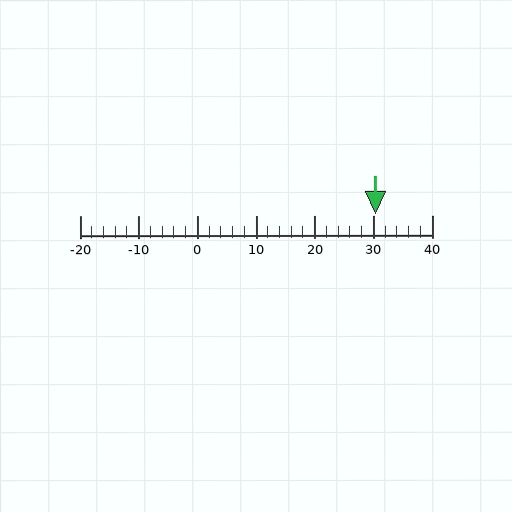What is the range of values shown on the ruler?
The ruler shows values from -20 to 40.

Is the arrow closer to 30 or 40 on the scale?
The arrow is closer to 30.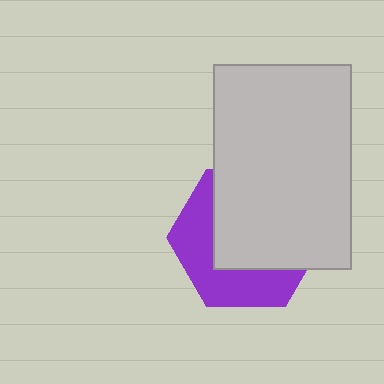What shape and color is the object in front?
The object in front is a light gray rectangle.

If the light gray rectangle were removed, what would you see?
You would see the complete purple hexagon.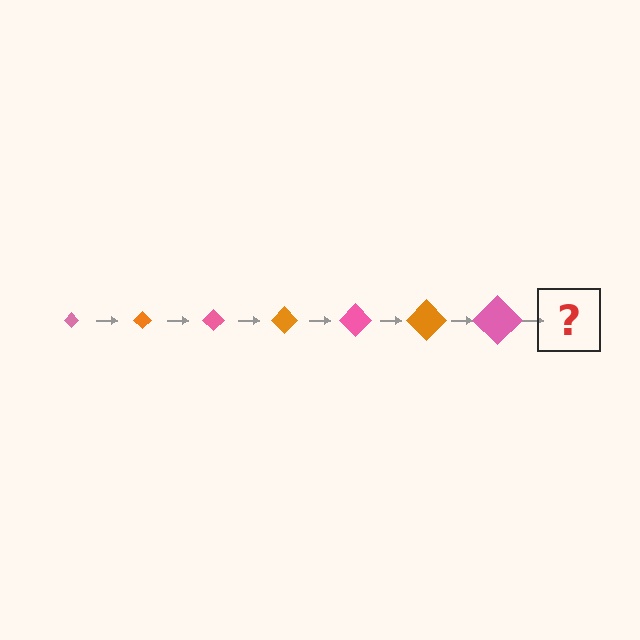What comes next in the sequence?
The next element should be an orange diamond, larger than the previous one.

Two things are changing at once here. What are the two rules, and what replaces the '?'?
The two rules are that the diamond grows larger each step and the color cycles through pink and orange. The '?' should be an orange diamond, larger than the previous one.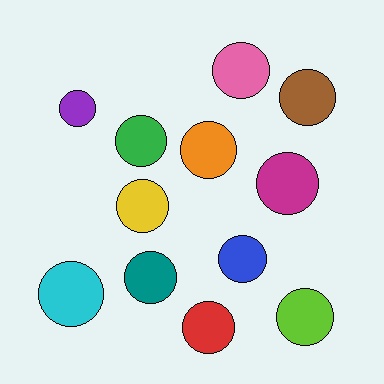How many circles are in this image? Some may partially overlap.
There are 12 circles.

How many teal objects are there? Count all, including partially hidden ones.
There is 1 teal object.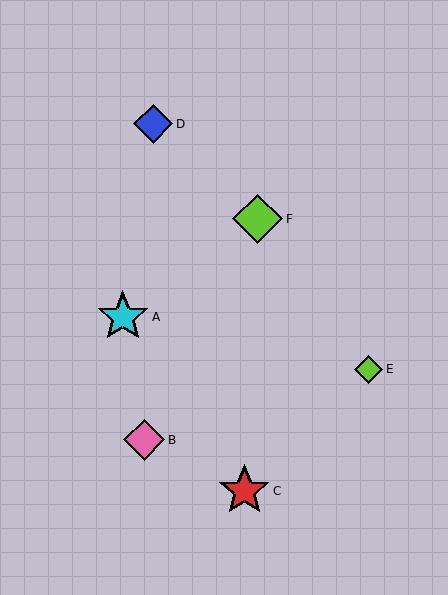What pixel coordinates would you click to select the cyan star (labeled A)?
Click at (123, 317) to select the cyan star A.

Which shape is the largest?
The cyan star (labeled A) is the largest.